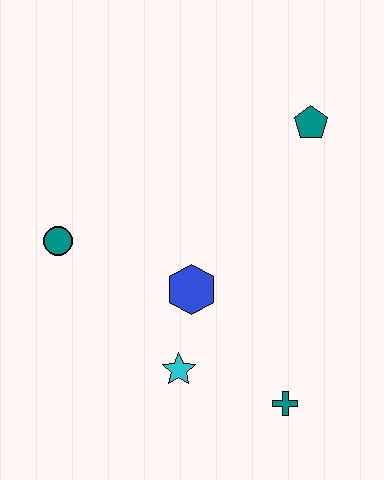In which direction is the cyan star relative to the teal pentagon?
The cyan star is below the teal pentagon.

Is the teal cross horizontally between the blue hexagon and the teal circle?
No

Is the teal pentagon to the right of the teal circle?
Yes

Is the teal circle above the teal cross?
Yes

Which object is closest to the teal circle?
The blue hexagon is closest to the teal circle.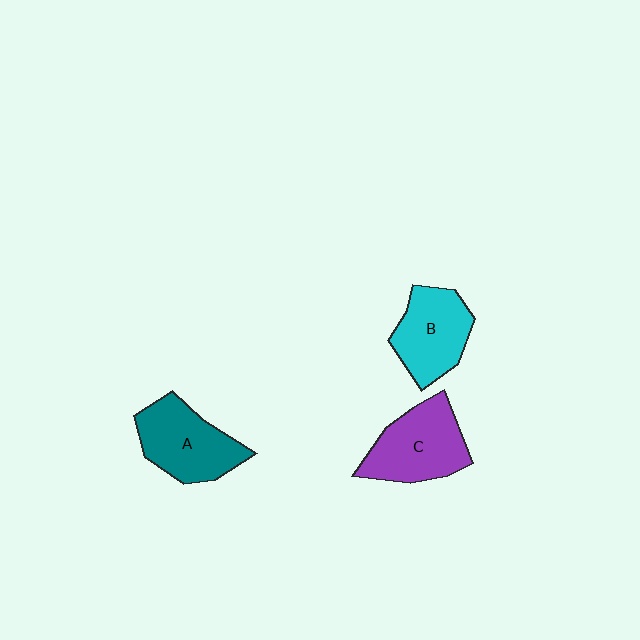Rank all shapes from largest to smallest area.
From largest to smallest: C (purple), A (teal), B (cyan).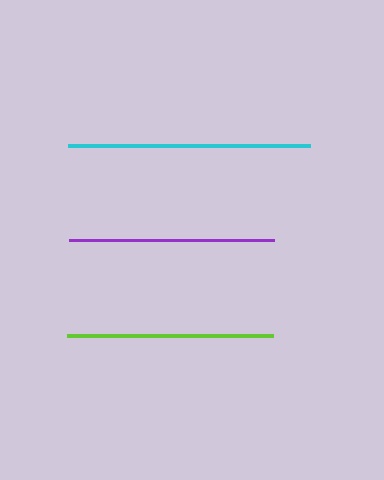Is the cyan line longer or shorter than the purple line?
The cyan line is longer than the purple line.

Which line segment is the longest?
The cyan line is the longest at approximately 242 pixels.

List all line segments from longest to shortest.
From longest to shortest: cyan, lime, purple.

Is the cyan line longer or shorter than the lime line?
The cyan line is longer than the lime line.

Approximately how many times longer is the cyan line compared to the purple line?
The cyan line is approximately 1.2 times the length of the purple line.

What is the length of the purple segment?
The purple segment is approximately 206 pixels long.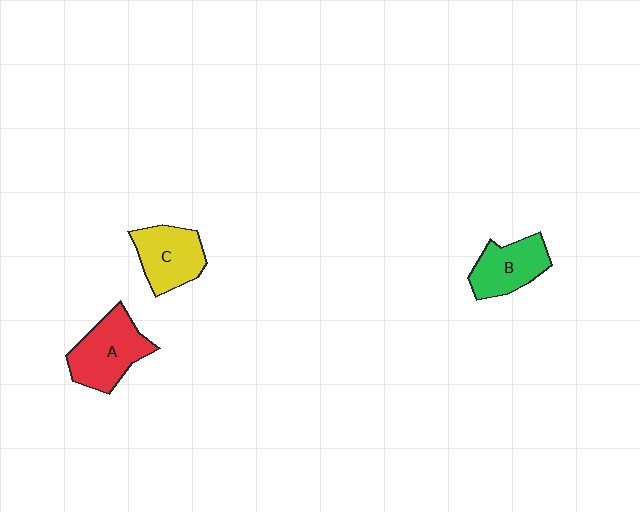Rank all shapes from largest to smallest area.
From largest to smallest: A (red), C (yellow), B (green).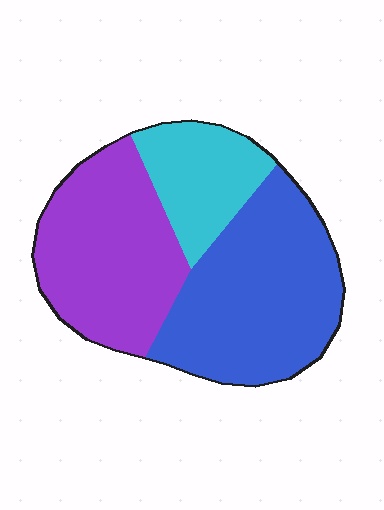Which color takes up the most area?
Blue, at roughly 45%.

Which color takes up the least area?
Cyan, at roughly 20%.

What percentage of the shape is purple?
Purple takes up about three eighths (3/8) of the shape.